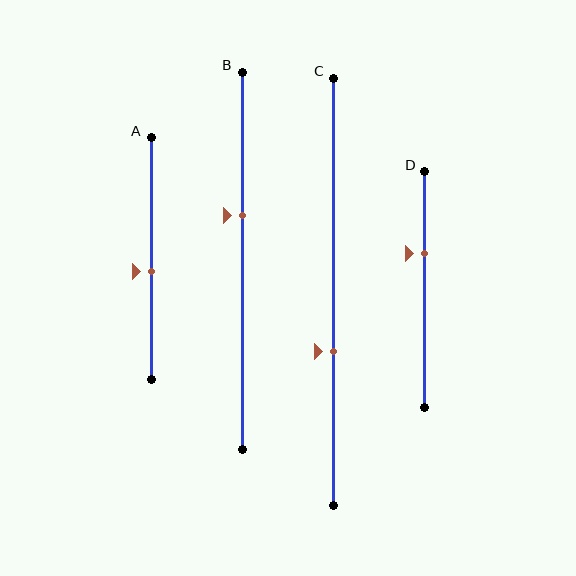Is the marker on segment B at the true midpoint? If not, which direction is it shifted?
No, the marker on segment B is shifted upward by about 12% of the segment length.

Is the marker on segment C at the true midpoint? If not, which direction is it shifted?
No, the marker on segment C is shifted downward by about 14% of the segment length.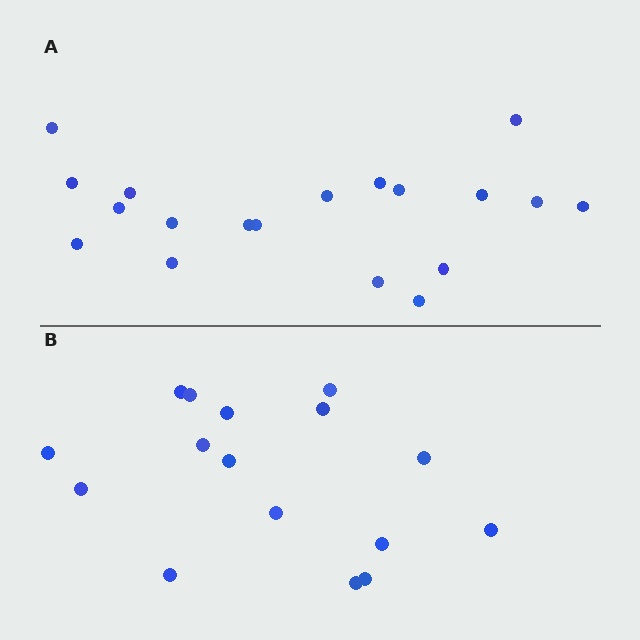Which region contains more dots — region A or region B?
Region A (the top region) has more dots.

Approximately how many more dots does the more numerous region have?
Region A has just a few more — roughly 2 or 3 more dots than region B.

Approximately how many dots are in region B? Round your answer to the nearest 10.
About 20 dots. (The exact count is 16, which rounds to 20.)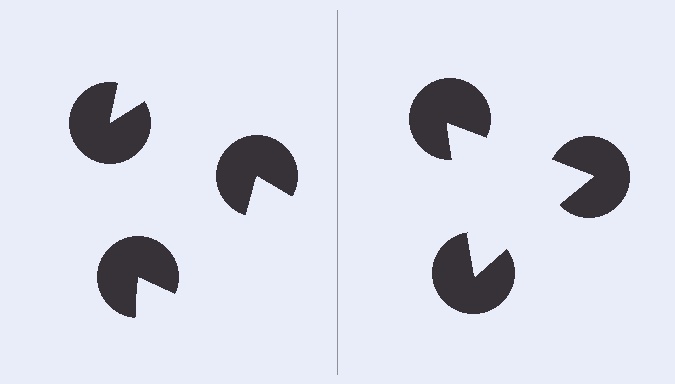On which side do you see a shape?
An illusory triangle appears on the right side. On the left side the wedge cuts are rotated, so no coherent shape forms.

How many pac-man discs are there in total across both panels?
6 — 3 on each side.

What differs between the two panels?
The pac-man discs are positioned identically on both sides; only the wedge orientations differ. On the right they align to a triangle; on the left they are misaligned.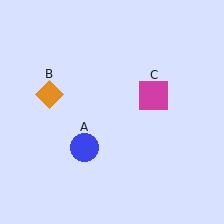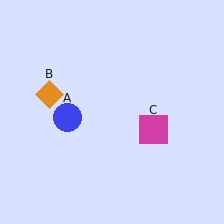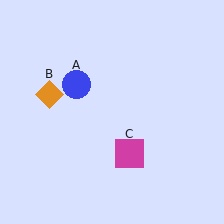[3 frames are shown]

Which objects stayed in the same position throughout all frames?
Orange diamond (object B) remained stationary.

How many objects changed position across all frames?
2 objects changed position: blue circle (object A), magenta square (object C).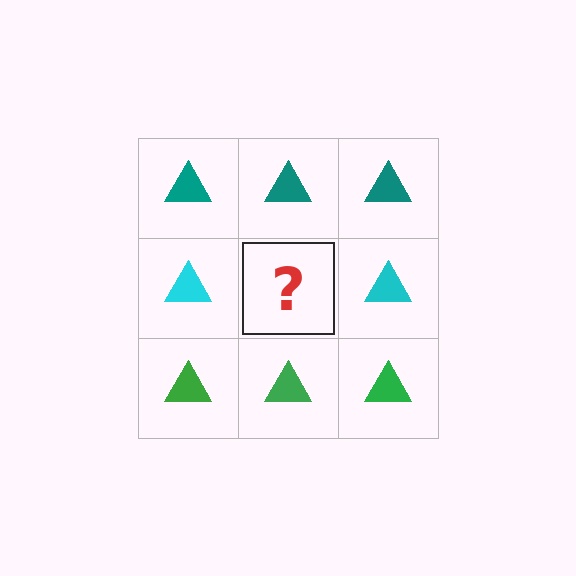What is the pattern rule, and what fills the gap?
The rule is that each row has a consistent color. The gap should be filled with a cyan triangle.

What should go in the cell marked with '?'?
The missing cell should contain a cyan triangle.